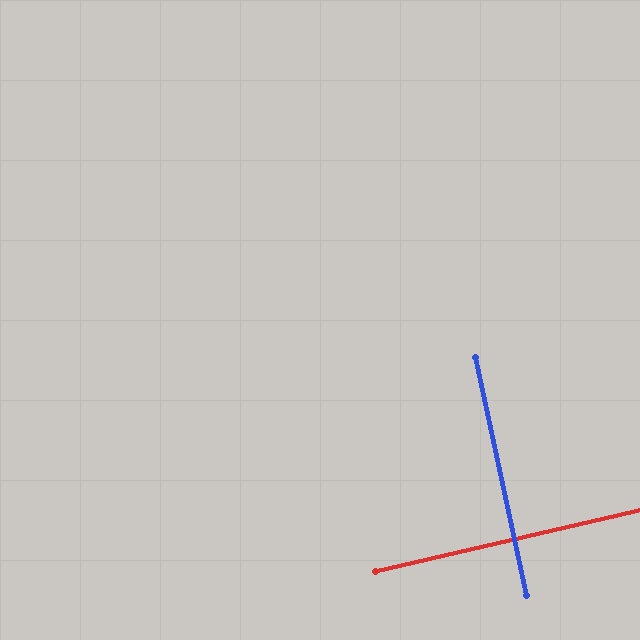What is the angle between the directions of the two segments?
Approximately 89 degrees.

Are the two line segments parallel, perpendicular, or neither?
Perpendicular — they meet at approximately 89°.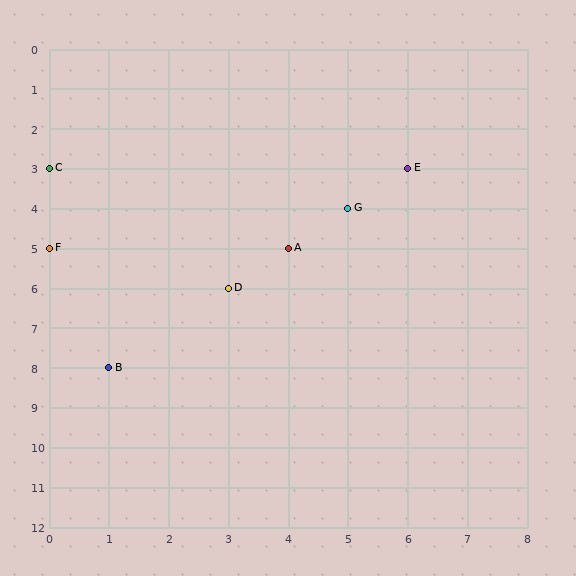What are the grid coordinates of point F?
Point F is at grid coordinates (0, 5).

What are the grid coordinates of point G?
Point G is at grid coordinates (5, 4).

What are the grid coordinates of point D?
Point D is at grid coordinates (3, 6).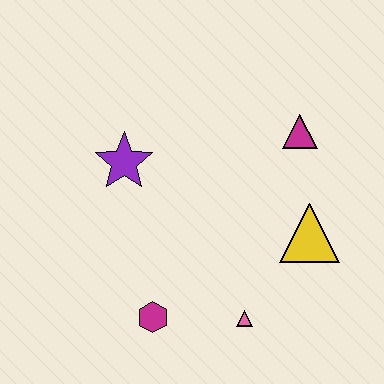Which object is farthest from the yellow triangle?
The purple star is farthest from the yellow triangle.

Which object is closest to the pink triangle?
The magenta hexagon is closest to the pink triangle.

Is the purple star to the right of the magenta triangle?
No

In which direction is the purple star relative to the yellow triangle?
The purple star is to the left of the yellow triangle.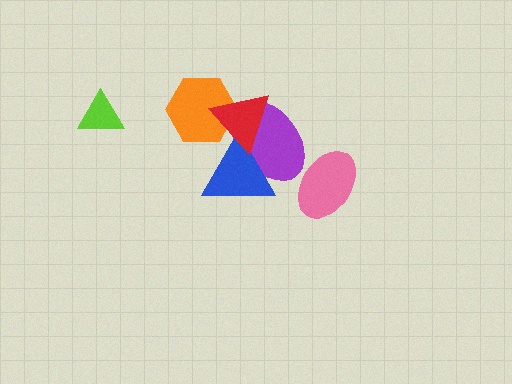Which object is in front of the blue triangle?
The red triangle is in front of the blue triangle.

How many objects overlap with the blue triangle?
2 objects overlap with the blue triangle.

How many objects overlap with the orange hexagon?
2 objects overlap with the orange hexagon.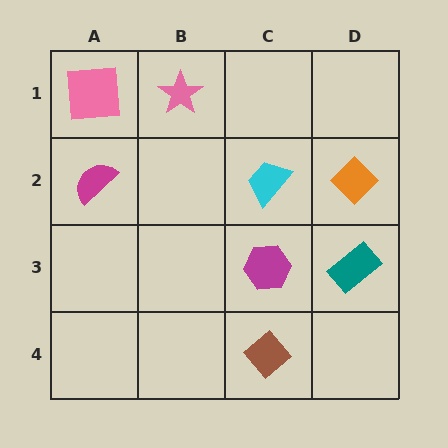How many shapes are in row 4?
1 shape.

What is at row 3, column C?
A magenta hexagon.